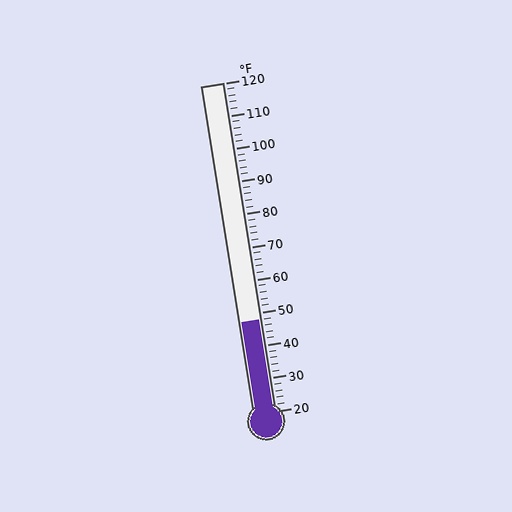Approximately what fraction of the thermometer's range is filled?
The thermometer is filled to approximately 30% of its range.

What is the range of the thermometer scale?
The thermometer scale ranges from 20°F to 120°F.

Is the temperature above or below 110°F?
The temperature is below 110°F.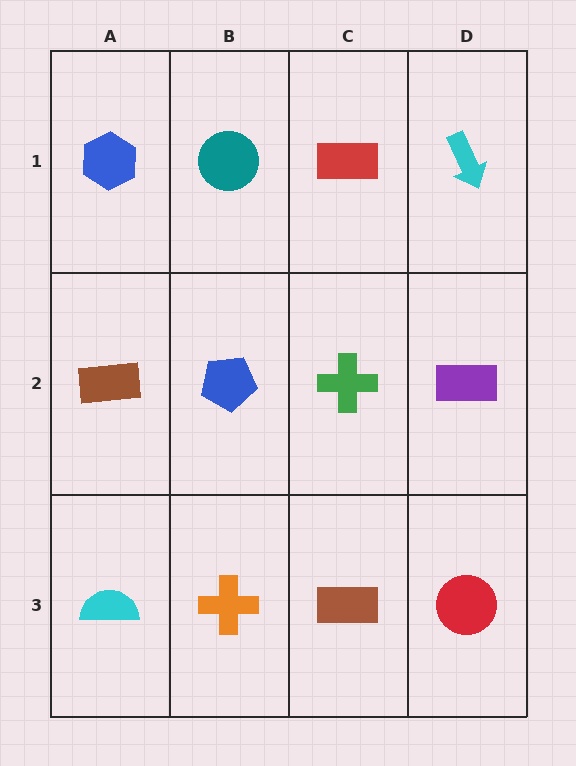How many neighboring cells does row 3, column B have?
3.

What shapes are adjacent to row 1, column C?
A green cross (row 2, column C), a teal circle (row 1, column B), a cyan arrow (row 1, column D).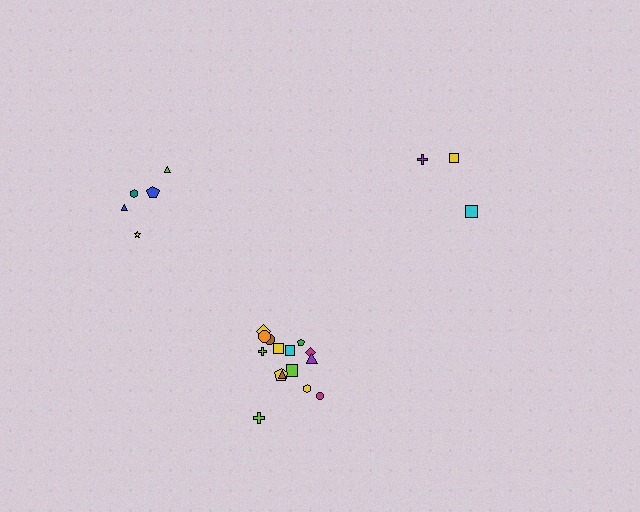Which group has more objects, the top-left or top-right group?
The top-left group.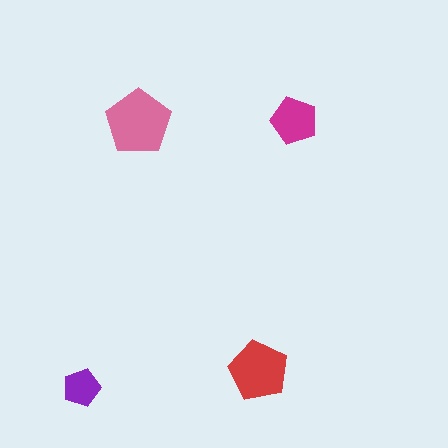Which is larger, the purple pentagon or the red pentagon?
The red one.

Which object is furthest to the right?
The magenta pentagon is rightmost.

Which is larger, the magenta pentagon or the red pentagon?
The red one.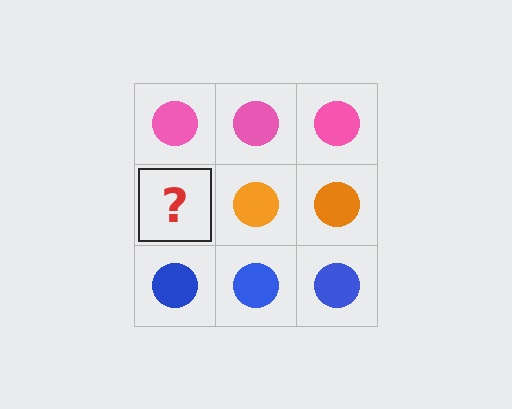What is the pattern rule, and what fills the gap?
The rule is that each row has a consistent color. The gap should be filled with an orange circle.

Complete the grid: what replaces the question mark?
The question mark should be replaced with an orange circle.